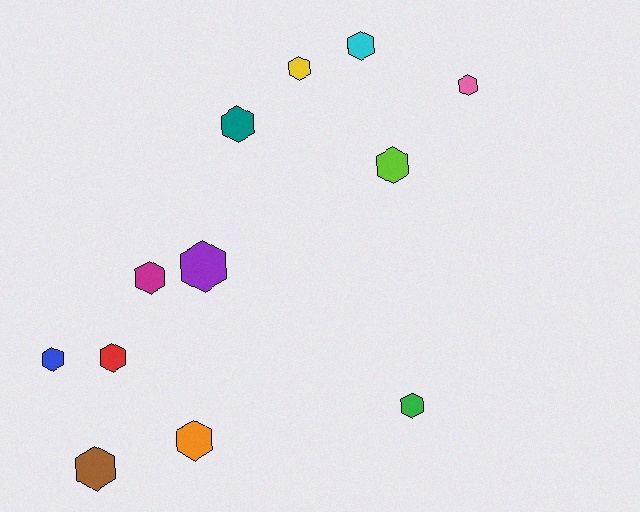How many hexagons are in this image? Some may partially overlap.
There are 12 hexagons.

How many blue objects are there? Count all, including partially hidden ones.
There is 1 blue object.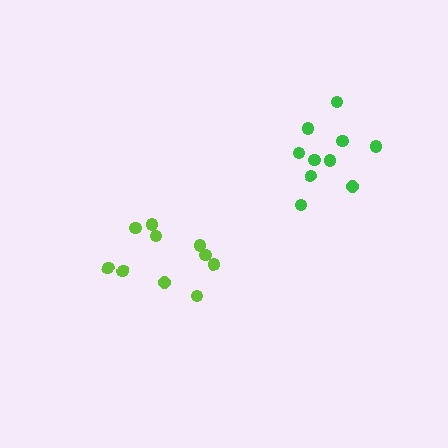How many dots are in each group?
Group 1: 10 dots, Group 2: 10 dots (20 total).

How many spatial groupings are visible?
There are 2 spatial groupings.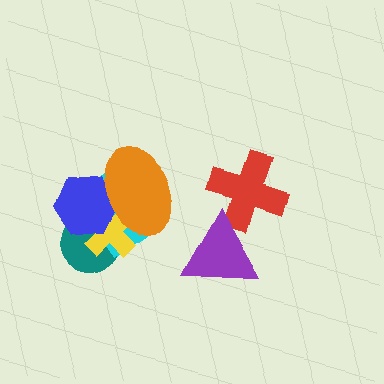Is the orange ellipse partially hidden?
No, no other shape covers it.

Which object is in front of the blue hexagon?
The orange ellipse is in front of the blue hexagon.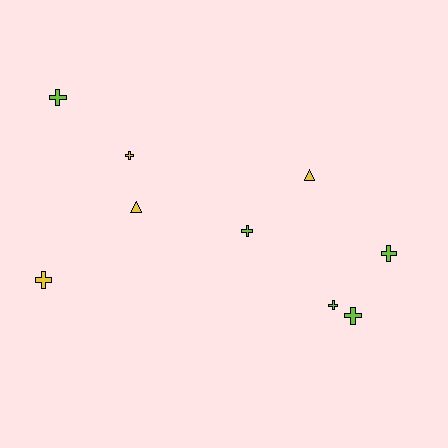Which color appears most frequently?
Lime, with 5 objects.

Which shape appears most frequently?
Cross, with 7 objects.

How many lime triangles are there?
There are no lime triangles.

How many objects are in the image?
There are 9 objects.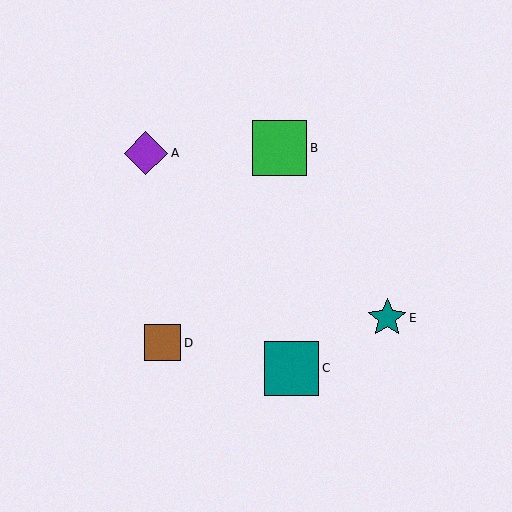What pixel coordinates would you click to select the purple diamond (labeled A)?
Click at (146, 153) to select the purple diamond A.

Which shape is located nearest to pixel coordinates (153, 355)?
The brown square (labeled D) at (163, 343) is nearest to that location.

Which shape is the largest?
The green square (labeled B) is the largest.